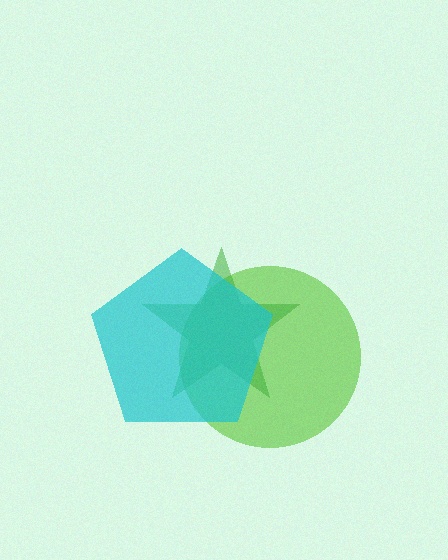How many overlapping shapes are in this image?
There are 3 overlapping shapes in the image.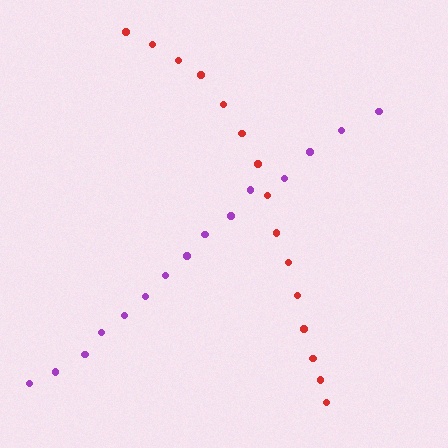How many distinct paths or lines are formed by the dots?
There are 2 distinct paths.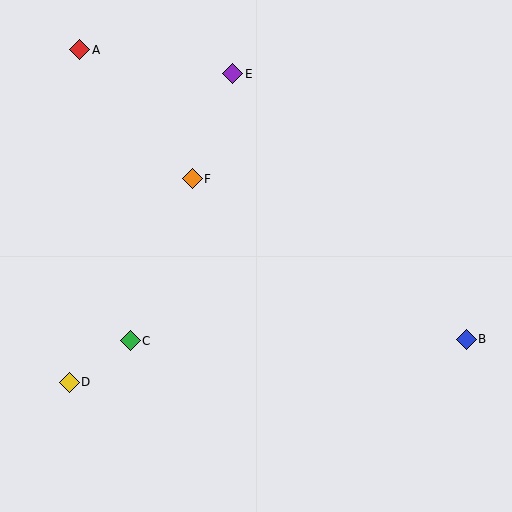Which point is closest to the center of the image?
Point F at (192, 179) is closest to the center.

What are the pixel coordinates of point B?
Point B is at (466, 339).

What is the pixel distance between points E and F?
The distance between E and F is 112 pixels.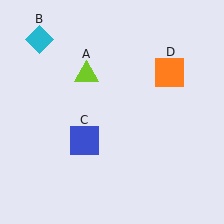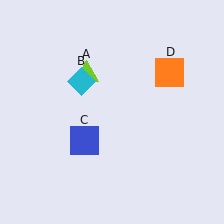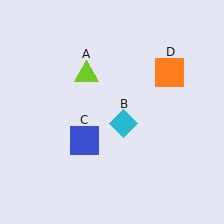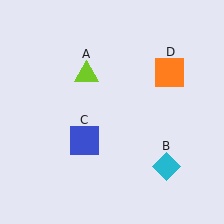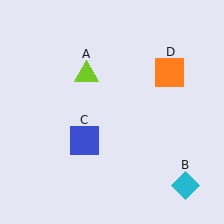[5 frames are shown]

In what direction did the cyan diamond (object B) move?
The cyan diamond (object B) moved down and to the right.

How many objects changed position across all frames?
1 object changed position: cyan diamond (object B).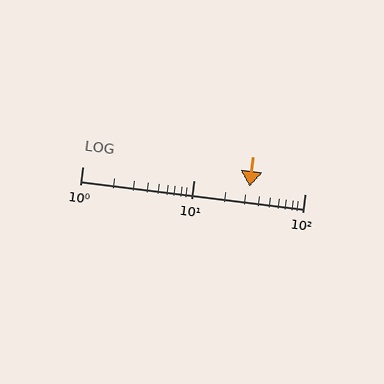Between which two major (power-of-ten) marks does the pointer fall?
The pointer is between 10 and 100.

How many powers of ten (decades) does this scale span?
The scale spans 2 decades, from 1 to 100.